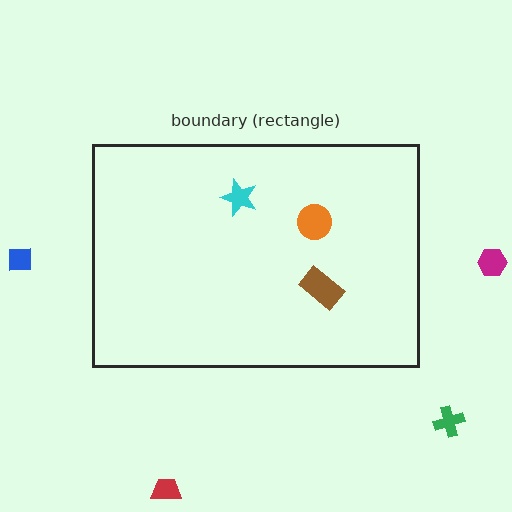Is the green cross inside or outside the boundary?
Outside.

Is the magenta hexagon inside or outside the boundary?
Outside.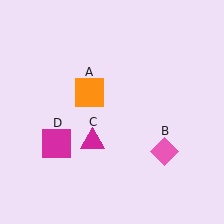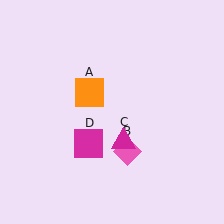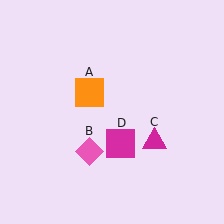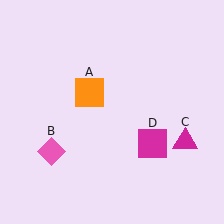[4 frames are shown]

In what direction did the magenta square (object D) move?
The magenta square (object D) moved right.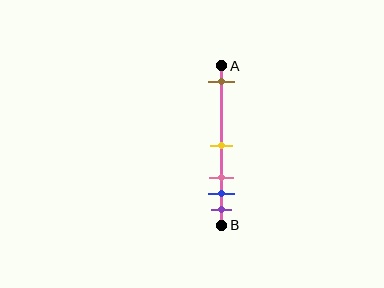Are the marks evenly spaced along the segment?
No, the marks are not evenly spaced.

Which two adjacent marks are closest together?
The blue and purple marks are the closest adjacent pair.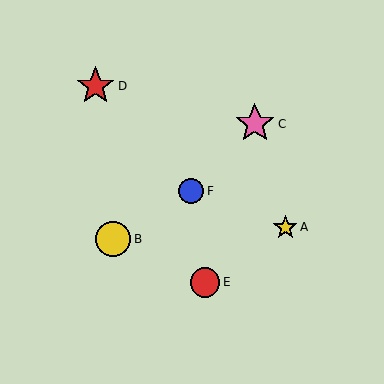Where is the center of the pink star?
The center of the pink star is at (255, 124).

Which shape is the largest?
The pink star (labeled C) is the largest.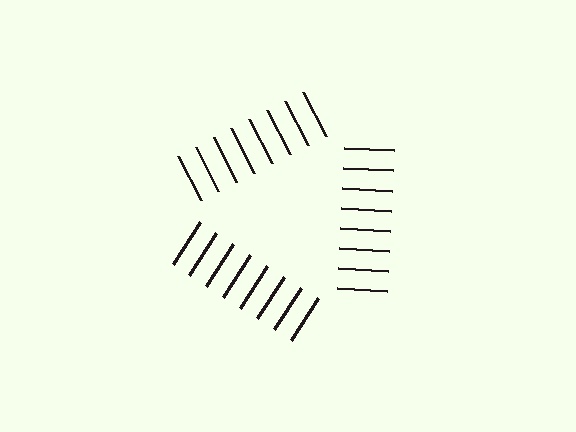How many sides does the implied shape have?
3 sides — the line-ends trace a triangle.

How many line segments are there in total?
24 — 8 along each of the 3 edges.